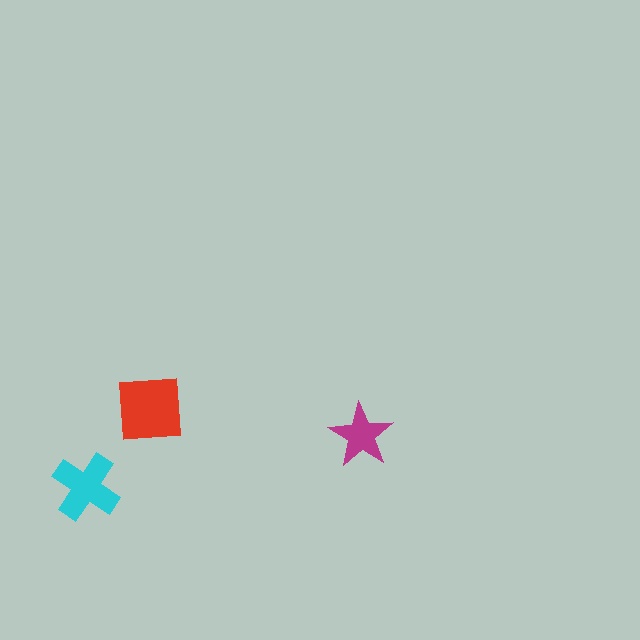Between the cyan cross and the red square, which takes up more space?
The red square.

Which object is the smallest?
The magenta star.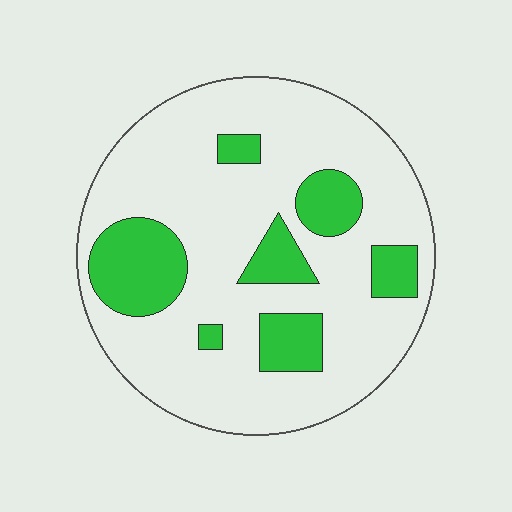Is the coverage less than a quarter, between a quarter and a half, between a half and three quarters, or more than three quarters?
Less than a quarter.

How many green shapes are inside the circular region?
7.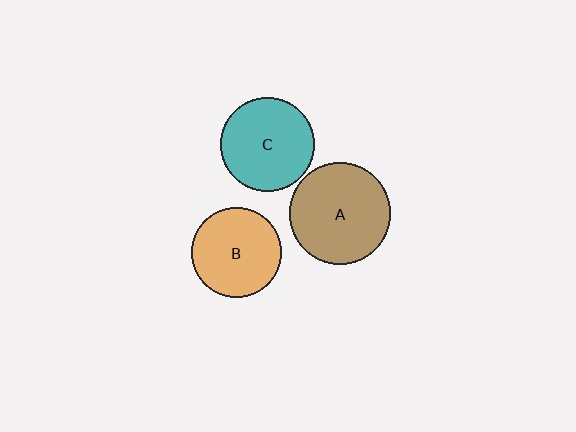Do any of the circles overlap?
No, none of the circles overlap.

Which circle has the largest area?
Circle A (brown).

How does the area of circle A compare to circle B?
Approximately 1.3 times.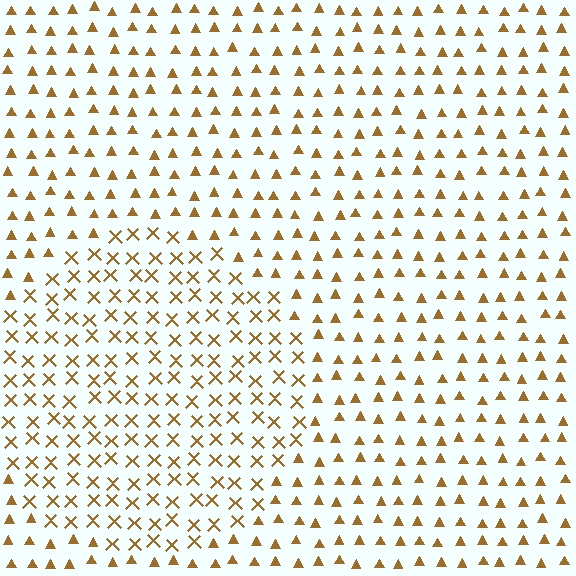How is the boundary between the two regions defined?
The boundary is defined by a change in element shape: X marks inside vs. triangles outside. All elements share the same color and spacing.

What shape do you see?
I see a circle.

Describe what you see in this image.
The image is filled with small brown elements arranged in a uniform grid. A circle-shaped region contains X marks, while the surrounding area contains triangles. The boundary is defined purely by the change in element shape.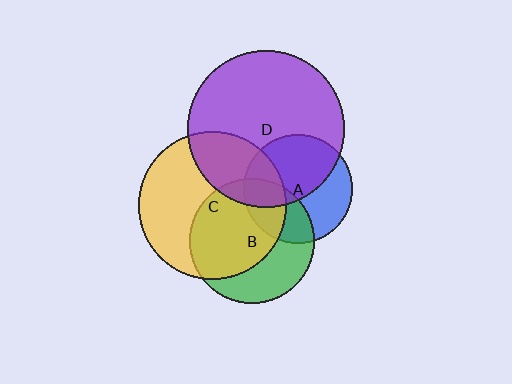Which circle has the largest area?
Circle D (purple).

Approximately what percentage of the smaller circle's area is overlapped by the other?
Approximately 30%.